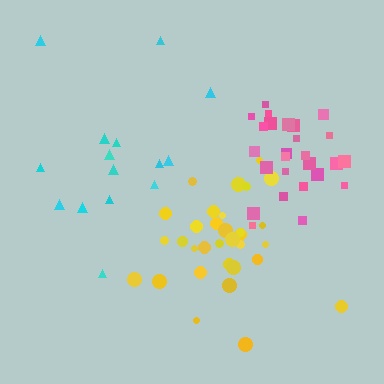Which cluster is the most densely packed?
Pink.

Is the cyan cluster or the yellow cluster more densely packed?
Yellow.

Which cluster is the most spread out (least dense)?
Cyan.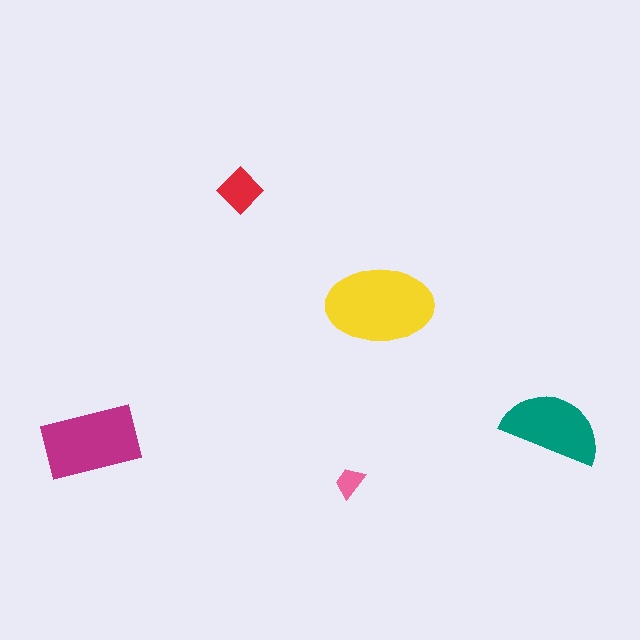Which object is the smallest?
The pink trapezoid.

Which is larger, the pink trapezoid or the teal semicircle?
The teal semicircle.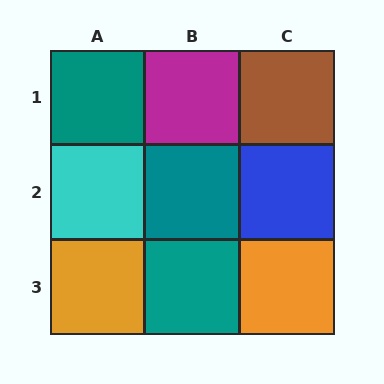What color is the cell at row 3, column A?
Orange.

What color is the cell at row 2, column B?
Teal.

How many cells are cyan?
1 cell is cyan.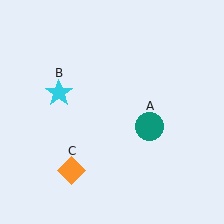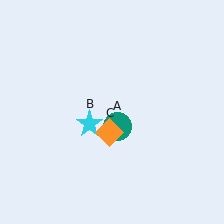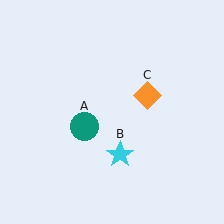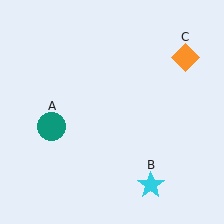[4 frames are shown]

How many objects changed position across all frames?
3 objects changed position: teal circle (object A), cyan star (object B), orange diamond (object C).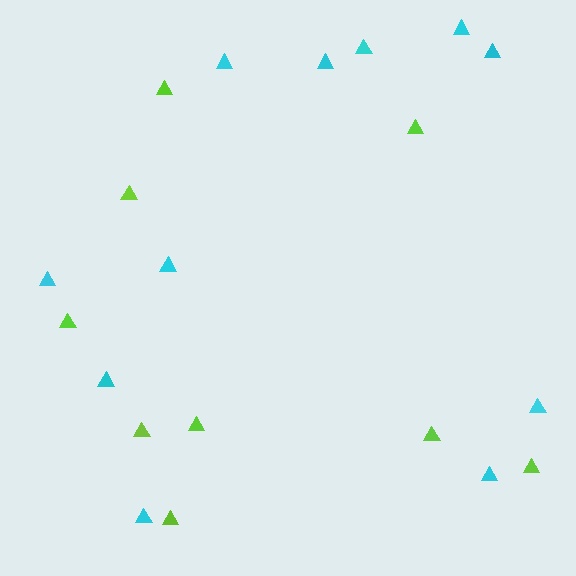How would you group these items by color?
There are 2 groups: one group of cyan triangles (11) and one group of lime triangles (9).